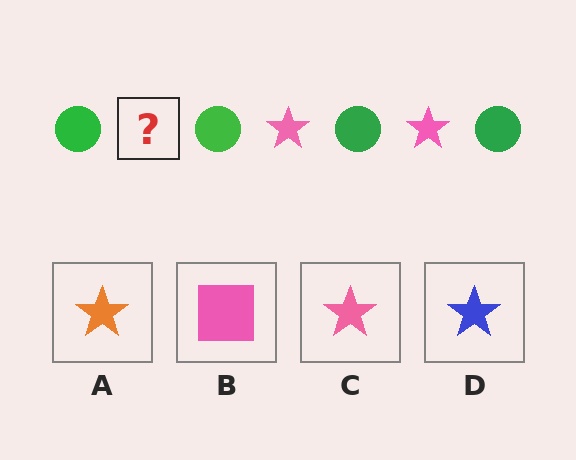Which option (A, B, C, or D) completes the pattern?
C.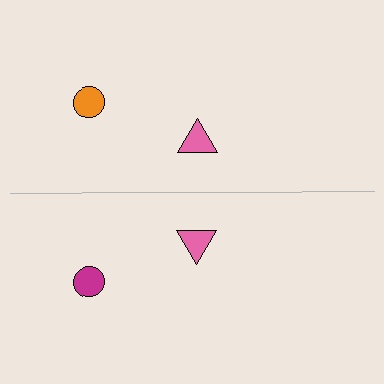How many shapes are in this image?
There are 4 shapes in this image.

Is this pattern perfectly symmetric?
No, the pattern is not perfectly symmetric. The magenta circle on the bottom side breaks the symmetry — its mirror counterpart is orange.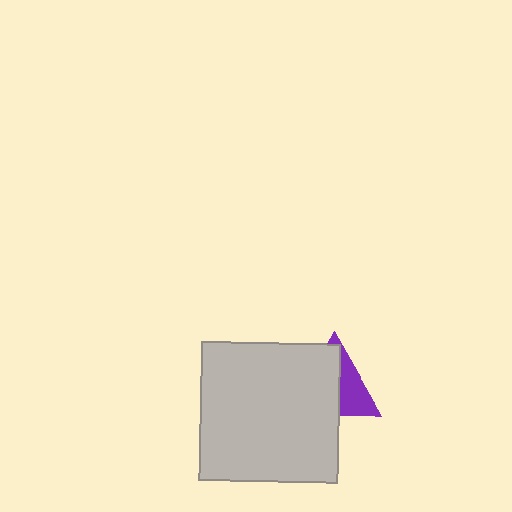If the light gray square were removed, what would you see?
You would see the complete purple triangle.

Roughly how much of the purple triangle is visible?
A small part of it is visible (roughly 38%).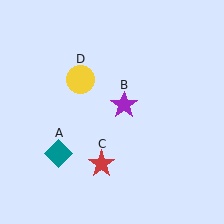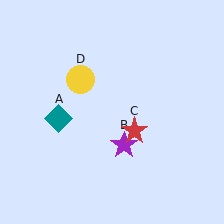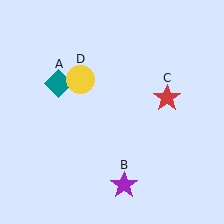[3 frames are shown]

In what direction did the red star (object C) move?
The red star (object C) moved up and to the right.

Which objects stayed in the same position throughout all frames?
Yellow circle (object D) remained stationary.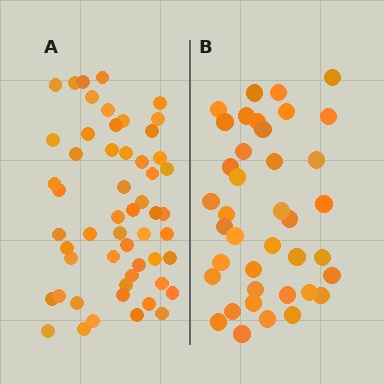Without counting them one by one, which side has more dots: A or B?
Region A (the left region) has more dots.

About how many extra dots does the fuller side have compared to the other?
Region A has approximately 15 more dots than region B.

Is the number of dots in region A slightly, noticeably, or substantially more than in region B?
Region A has noticeably more, but not dramatically so. The ratio is roughly 1.4 to 1.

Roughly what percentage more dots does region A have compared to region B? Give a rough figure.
About 40% more.